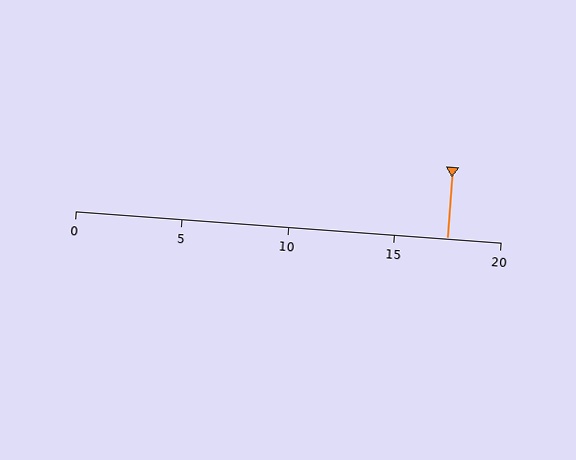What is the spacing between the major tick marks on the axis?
The major ticks are spaced 5 apart.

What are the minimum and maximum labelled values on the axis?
The axis runs from 0 to 20.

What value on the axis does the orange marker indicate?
The marker indicates approximately 17.5.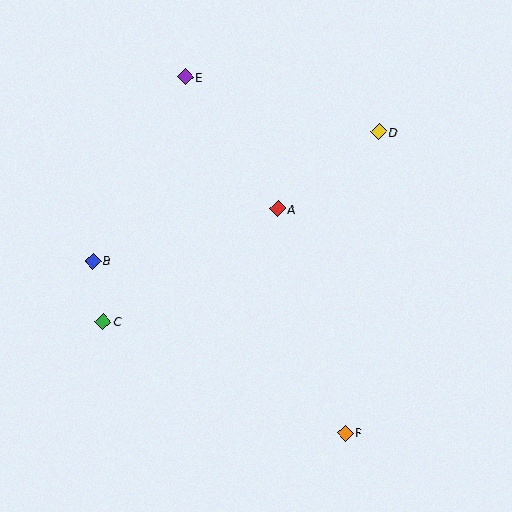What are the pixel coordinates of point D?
Point D is at (379, 132).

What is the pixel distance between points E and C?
The distance between E and C is 258 pixels.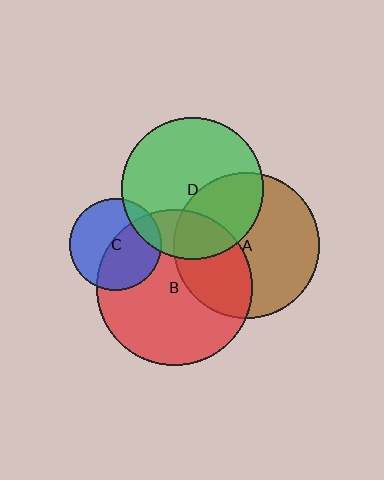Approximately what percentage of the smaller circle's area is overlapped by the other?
Approximately 15%.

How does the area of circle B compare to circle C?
Approximately 2.8 times.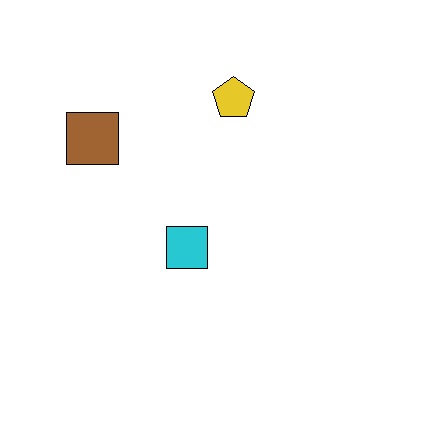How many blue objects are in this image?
There are no blue objects.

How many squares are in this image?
There are 2 squares.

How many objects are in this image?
There are 3 objects.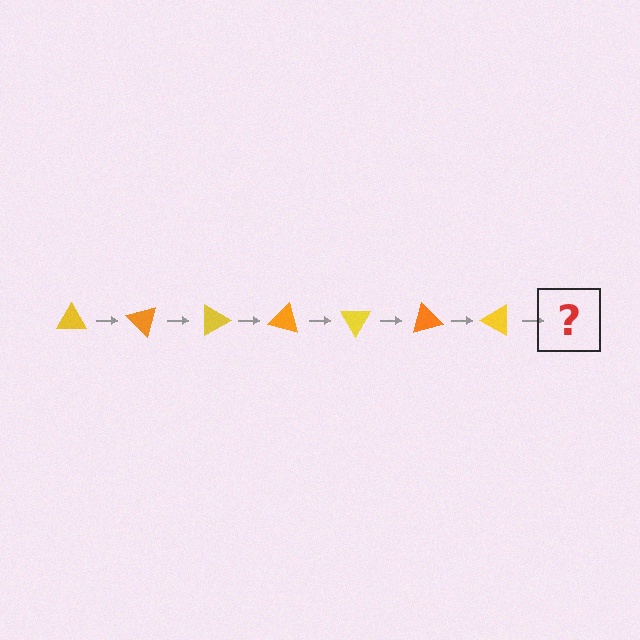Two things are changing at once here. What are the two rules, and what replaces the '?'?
The two rules are that it rotates 45 degrees each step and the color cycles through yellow and orange. The '?' should be an orange triangle, rotated 315 degrees from the start.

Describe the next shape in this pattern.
It should be an orange triangle, rotated 315 degrees from the start.